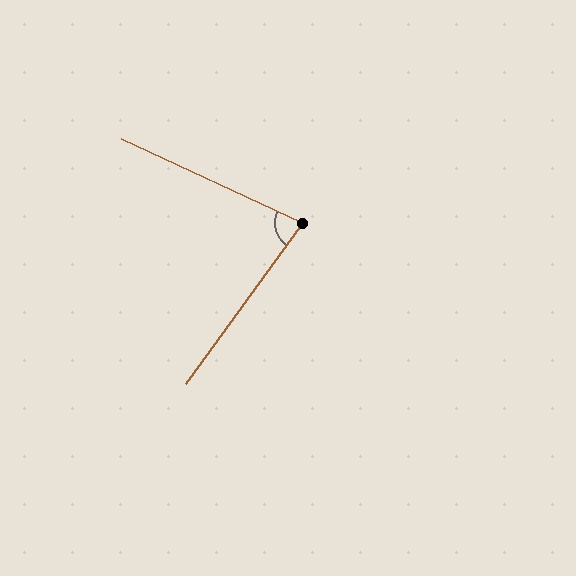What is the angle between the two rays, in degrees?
Approximately 79 degrees.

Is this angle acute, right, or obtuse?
It is acute.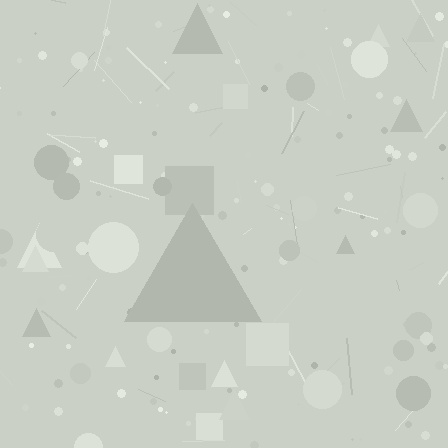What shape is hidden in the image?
A triangle is hidden in the image.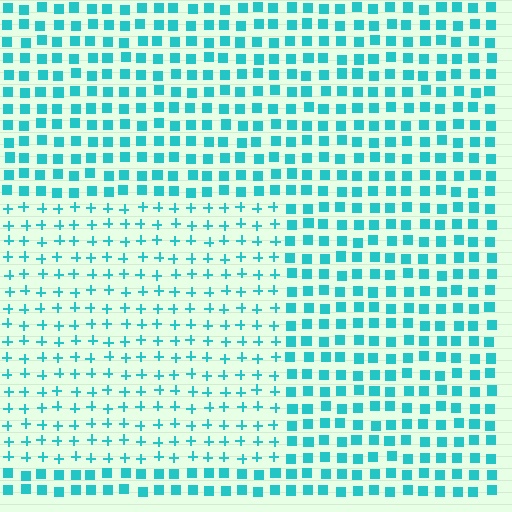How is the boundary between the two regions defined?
The boundary is defined by a change in element shape: plus signs inside vs. squares outside. All elements share the same color and spacing.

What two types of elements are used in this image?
The image uses plus signs inside the rectangle region and squares outside it.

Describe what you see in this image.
The image is filled with small cyan elements arranged in a uniform grid. A rectangle-shaped region contains plus signs, while the surrounding area contains squares. The boundary is defined purely by the change in element shape.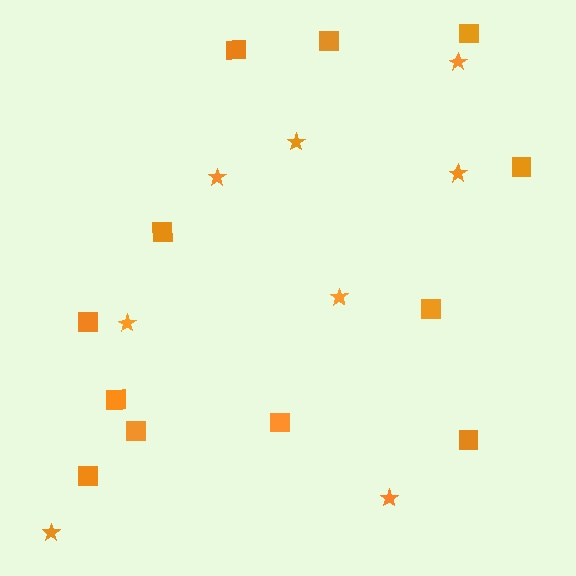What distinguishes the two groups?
There are 2 groups: one group of stars (8) and one group of squares (12).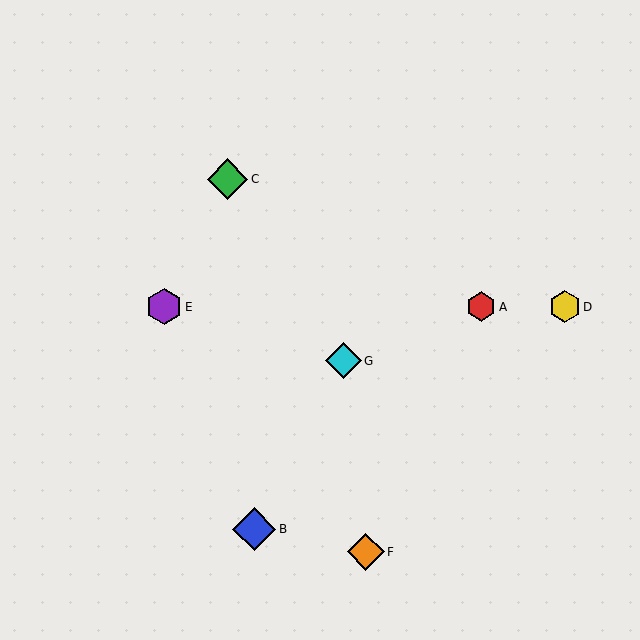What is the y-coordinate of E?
Object E is at y≈307.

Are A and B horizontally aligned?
No, A is at y≈307 and B is at y≈529.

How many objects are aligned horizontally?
3 objects (A, D, E) are aligned horizontally.